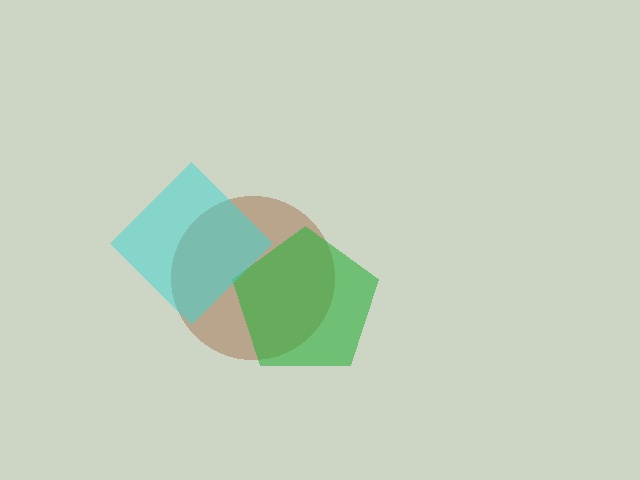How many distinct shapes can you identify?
There are 3 distinct shapes: a brown circle, a green pentagon, a cyan diamond.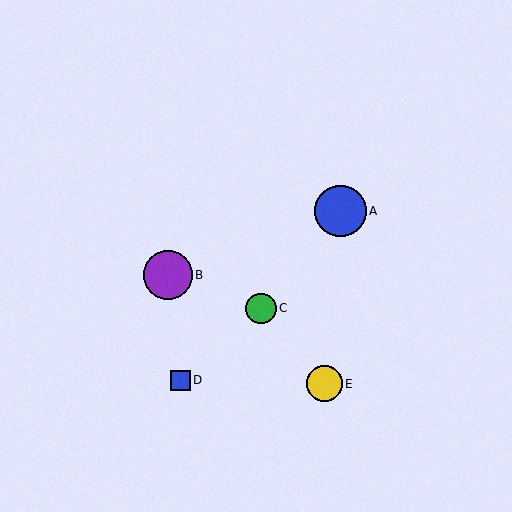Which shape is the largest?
The blue circle (labeled A) is the largest.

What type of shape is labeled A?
Shape A is a blue circle.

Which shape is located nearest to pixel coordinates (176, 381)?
The blue square (labeled D) at (180, 380) is nearest to that location.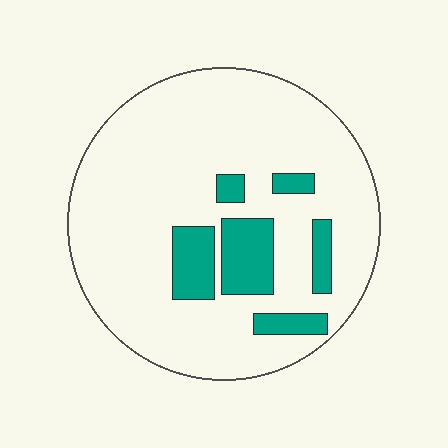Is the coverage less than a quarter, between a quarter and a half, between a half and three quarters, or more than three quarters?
Less than a quarter.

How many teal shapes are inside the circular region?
6.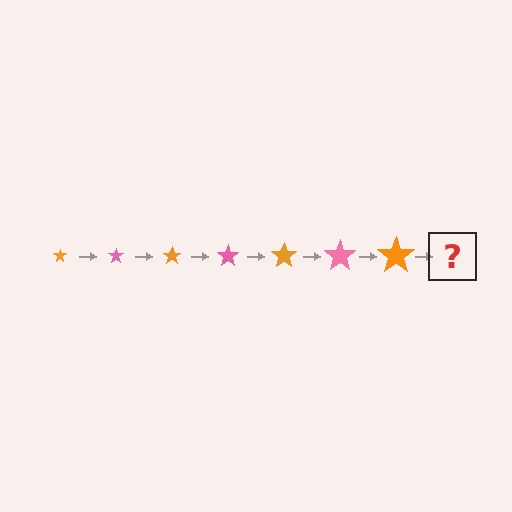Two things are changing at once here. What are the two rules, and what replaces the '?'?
The two rules are that the star grows larger each step and the color cycles through orange and pink. The '?' should be a pink star, larger than the previous one.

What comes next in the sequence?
The next element should be a pink star, larger than the previous one.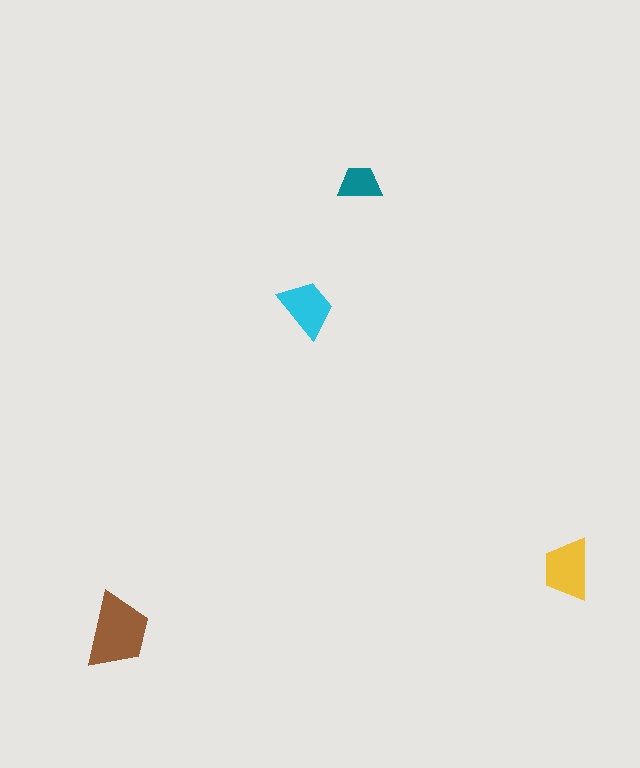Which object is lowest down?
The brown trapezoid is bottommost.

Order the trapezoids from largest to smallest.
the brown one, the yellow one, the cyan one, the teal one.